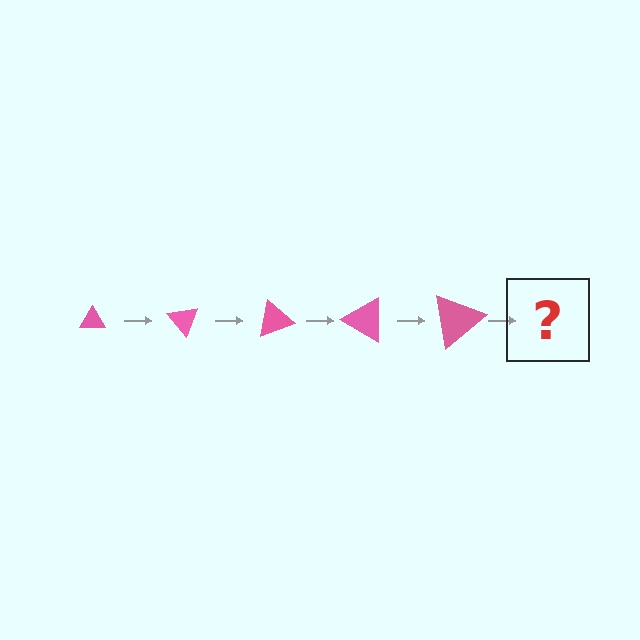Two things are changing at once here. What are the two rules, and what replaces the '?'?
The two rules are that the triangle grows larger each step and it rotates 50 degrees each step. The '?' should be a triangle, larger than the previous one and rotated 250 degrees from the start.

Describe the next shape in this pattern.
It should be a triangle, larger than the previous one and rotated 250 degrees from the start.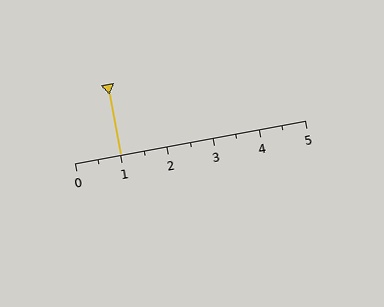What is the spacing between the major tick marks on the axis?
The major ticks are spaced 1 apart.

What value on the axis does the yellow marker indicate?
The marker indicates approximately 1.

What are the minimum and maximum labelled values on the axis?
The axis runs from 0 to 5.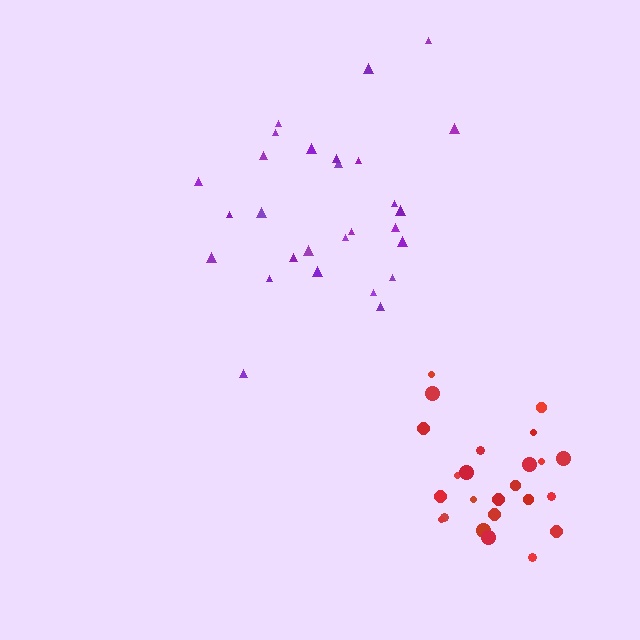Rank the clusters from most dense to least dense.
red, purple.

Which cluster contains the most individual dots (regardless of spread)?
Purple (28).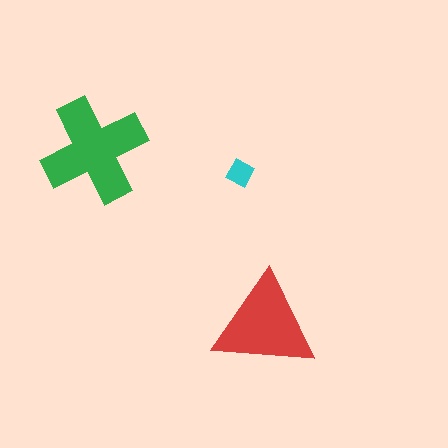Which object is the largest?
The green cross.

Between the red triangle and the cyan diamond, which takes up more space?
The red triangle.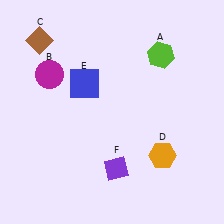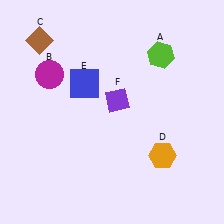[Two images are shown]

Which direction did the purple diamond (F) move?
The purple diamond (F) moved up.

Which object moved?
The purple diamond (F) moved up.